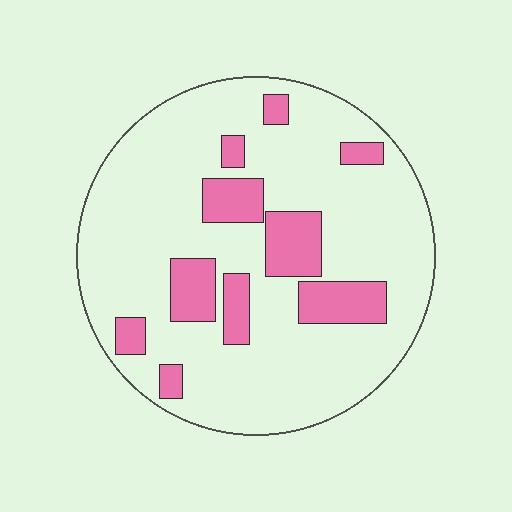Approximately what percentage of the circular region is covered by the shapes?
Approximately 20%.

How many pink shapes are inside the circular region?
10.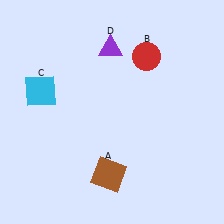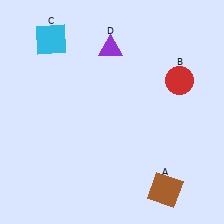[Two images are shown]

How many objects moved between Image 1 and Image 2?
3 objects moved between the two images.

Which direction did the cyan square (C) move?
The cyan square (C) moved up.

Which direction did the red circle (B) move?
The red circle (B) moved right.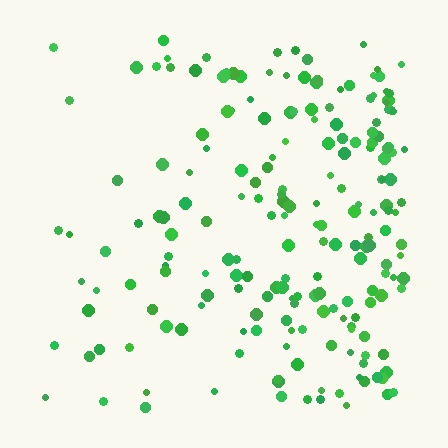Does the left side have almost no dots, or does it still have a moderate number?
Still a moderate number, just noticeably fewer than the right.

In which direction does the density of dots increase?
From left to right, with the right side densest.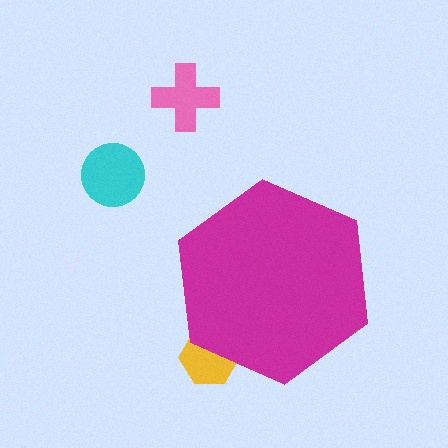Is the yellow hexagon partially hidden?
Yes, the yellow hexagon is partially hidden behind the magenta hexagon.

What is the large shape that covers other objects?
A magenta hexagon.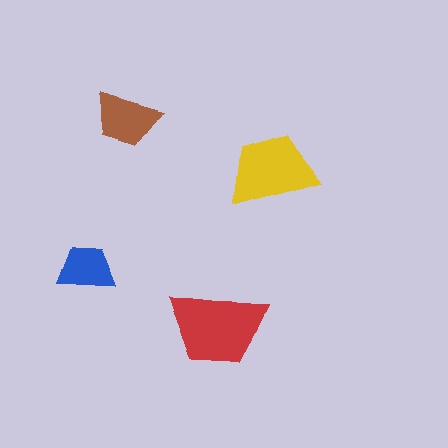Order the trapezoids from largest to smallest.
the red one, the yellow one, the brown one, the blue one.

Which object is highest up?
The brown trapezoid is topmost.